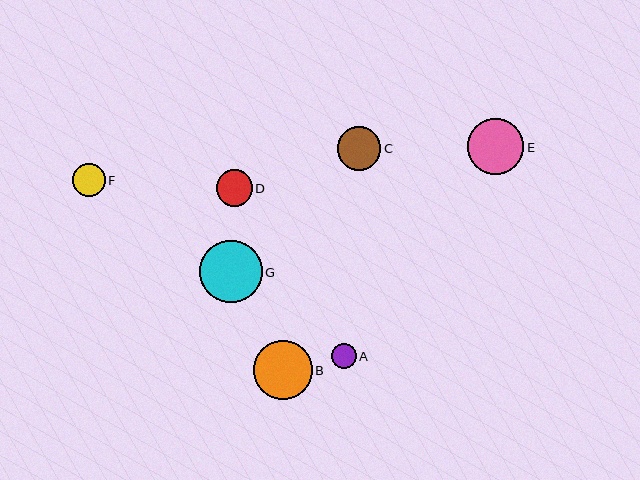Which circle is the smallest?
Circle A is the smallest with a size of approximately 25 pixels.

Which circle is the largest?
Circle G is the largest with a size of approximately 62 pixels.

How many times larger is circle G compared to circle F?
Circle G is approximately 1.9 times the size of circle F.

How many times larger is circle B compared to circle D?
Circle B is approximately 1.6 times the size of circle D.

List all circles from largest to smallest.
From largest to smallest: G, B, E, C, D, F, A.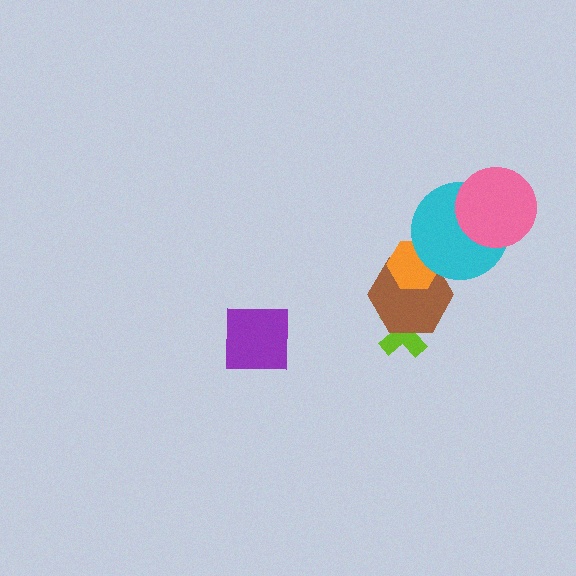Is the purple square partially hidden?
No, no other shape covers it.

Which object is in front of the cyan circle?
The pink circle is in front of the cyan circle.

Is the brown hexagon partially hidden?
Yes, it is partially covered by another shape.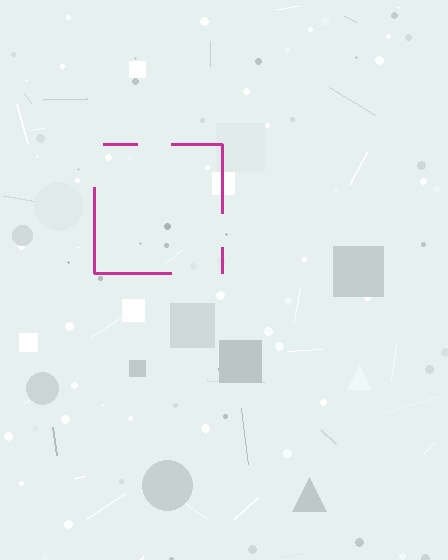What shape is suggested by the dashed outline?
The dashed outline suggests a square.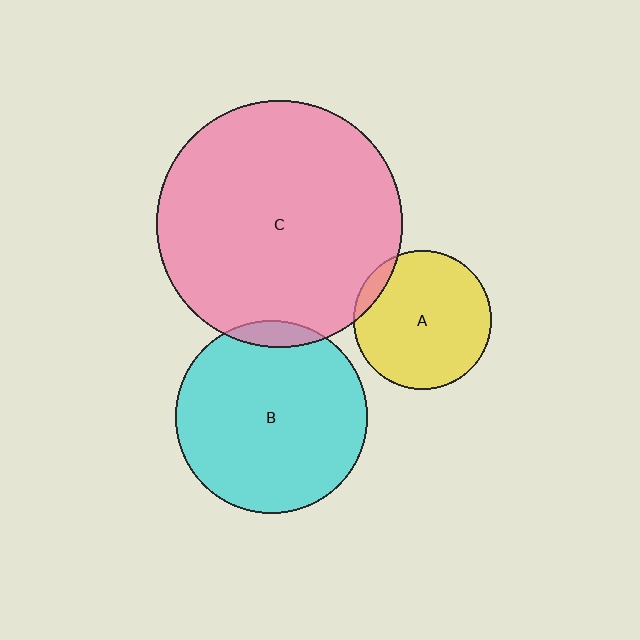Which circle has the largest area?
Circle C (pink).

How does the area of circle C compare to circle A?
Approximately 3.2 times.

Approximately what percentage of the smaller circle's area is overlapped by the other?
Approximately 5%.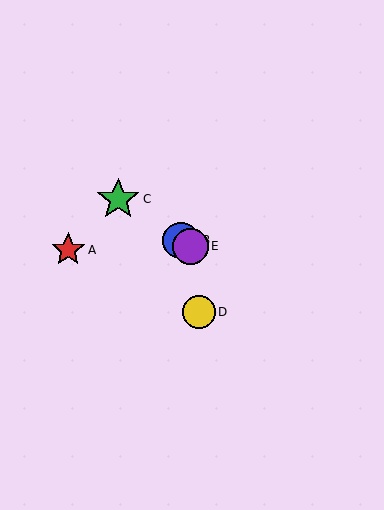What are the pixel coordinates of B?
Object B is at (181, 240).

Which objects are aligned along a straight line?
Objects B, C, E are aligned along a straight line.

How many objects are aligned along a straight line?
3 objects (B, C, E) are aligned along a straight line.